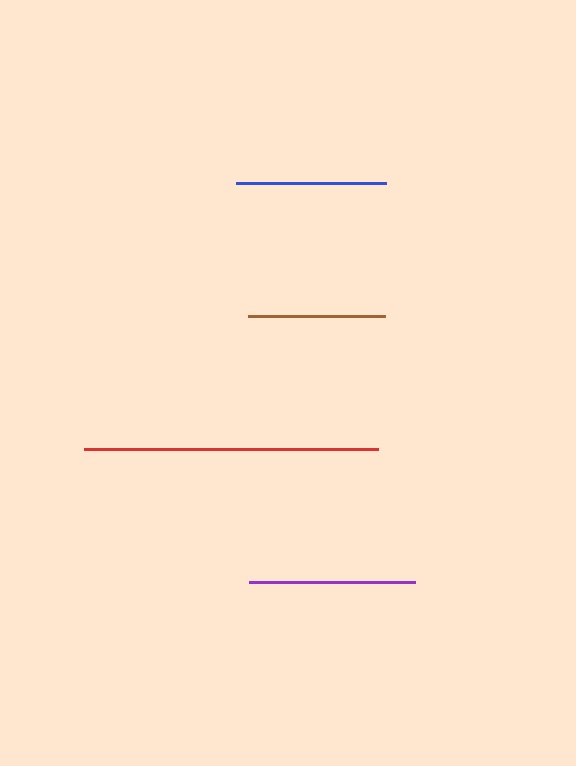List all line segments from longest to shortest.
From longest to shortest: red, purple, blue, brown.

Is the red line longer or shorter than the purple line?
The red line is longer than the purple line.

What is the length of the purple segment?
The purple segment is approximately 166 pixels long.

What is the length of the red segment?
The red segment is approximately 294 pixels long.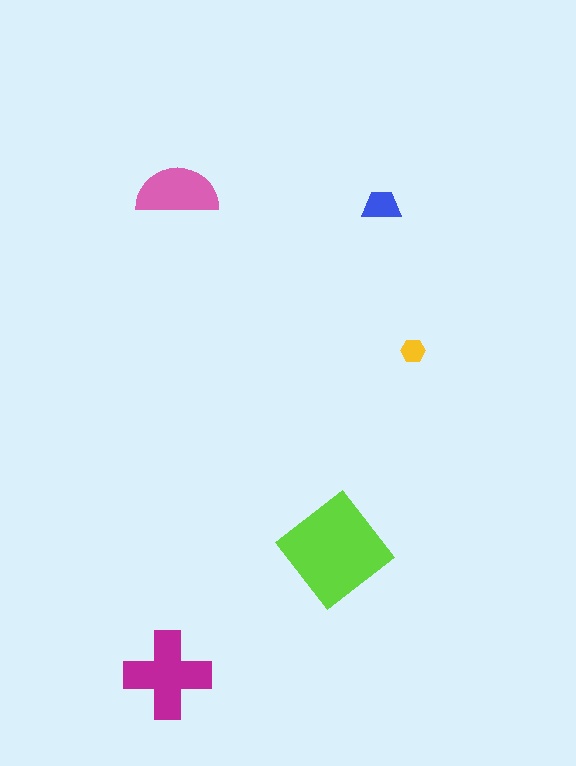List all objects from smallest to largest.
The yellow hexagon, the blue trapezoid, the pink semicircle, the magenta cross, the lime diamond.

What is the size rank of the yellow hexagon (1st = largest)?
5th.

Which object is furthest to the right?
The yellow hexagon is rightmost.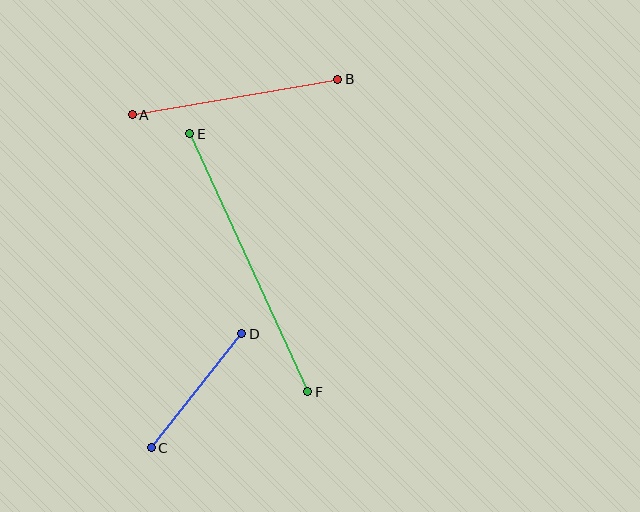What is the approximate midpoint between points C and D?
The midpoint is at approximately (197, 391) pixels.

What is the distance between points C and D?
The distance is approximately 145 pixels.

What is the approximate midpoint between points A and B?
The midpoint is at approximately (235, 97) pixels.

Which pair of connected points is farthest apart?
Points E and F are farthest apart.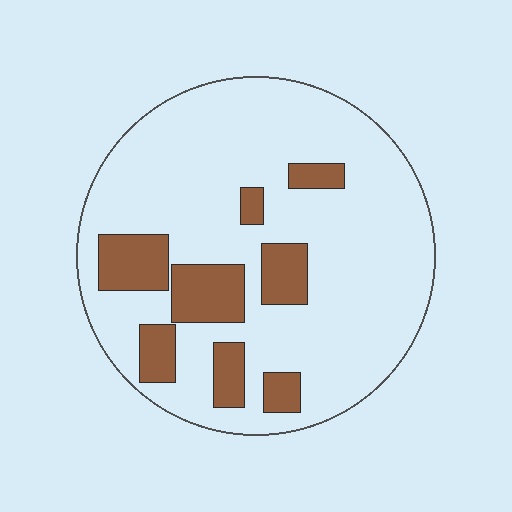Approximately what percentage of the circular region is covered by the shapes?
Approximately 20%.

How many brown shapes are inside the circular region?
8.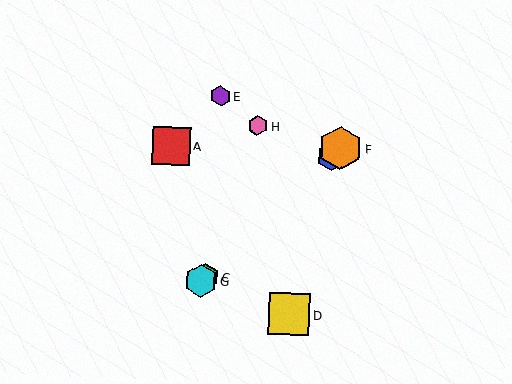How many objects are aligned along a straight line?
4 objects (B, C, F, G) are aligned along a straight line.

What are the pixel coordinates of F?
Object F is at (340, 148).